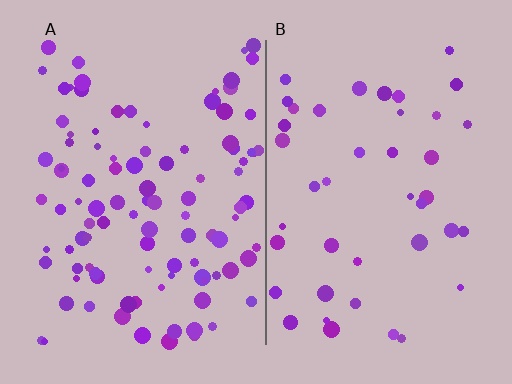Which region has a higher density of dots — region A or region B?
A (the left).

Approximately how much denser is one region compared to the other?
Approximately 2.4× — region A over region B.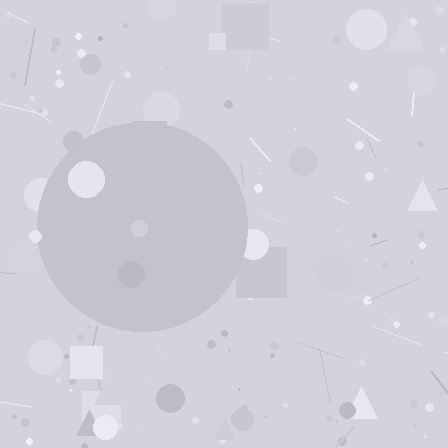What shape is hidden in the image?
A circle is hidden in the image.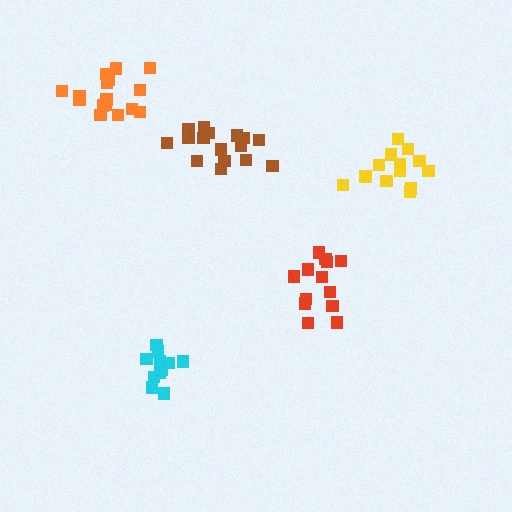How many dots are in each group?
Group 1: 16 dots, Group 2: 13 dots, Group 3: 11 dots, Group 4: 13 dots, Group 5: 16 dots (69 total).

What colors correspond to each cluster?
The clusters are colored: brown, red, cyan, yellow, orange.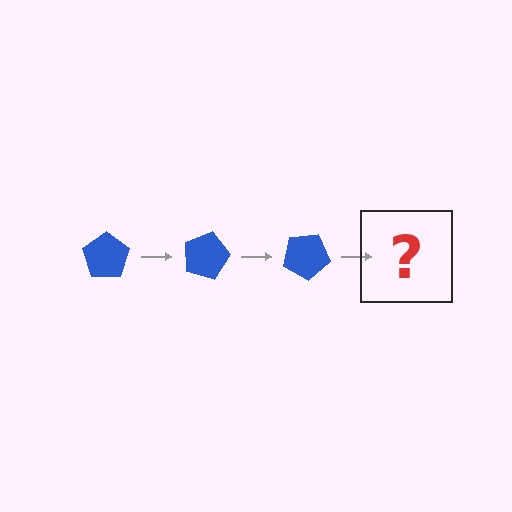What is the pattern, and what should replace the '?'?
The pattern is that the pentagon rotates 15 degrees each step. The '?' should be a blue pentagon rotated 45 degrees.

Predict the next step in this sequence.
The next step is a blue pentagon rotated 45 degrees.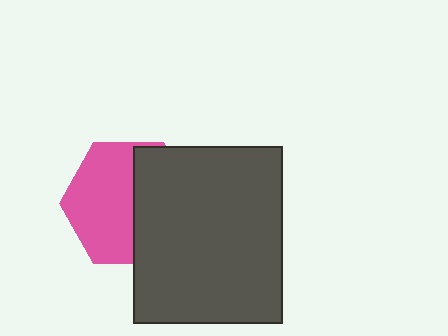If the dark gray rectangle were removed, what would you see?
You would see the complete pink hexagon.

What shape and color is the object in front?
The object in front is a dark gray rectangle.